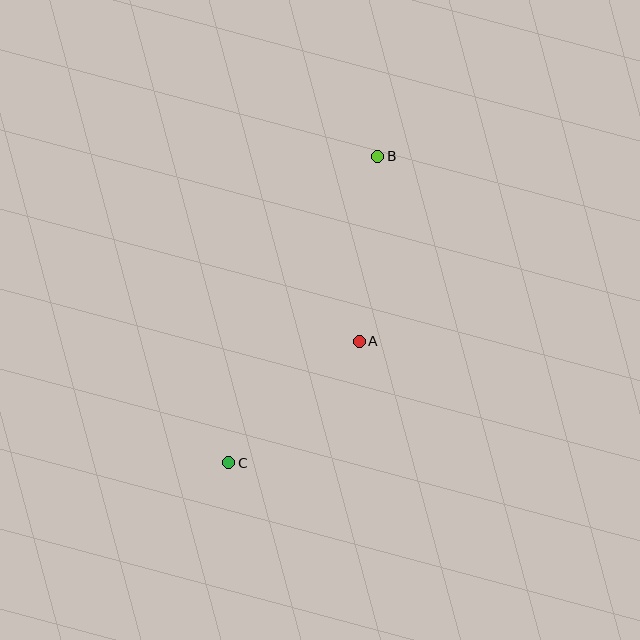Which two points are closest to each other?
Points A and C are closest to each other.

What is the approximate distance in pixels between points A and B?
The distance between A and B is approximately 186 pixels.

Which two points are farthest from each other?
Points B and C are farthest from each other.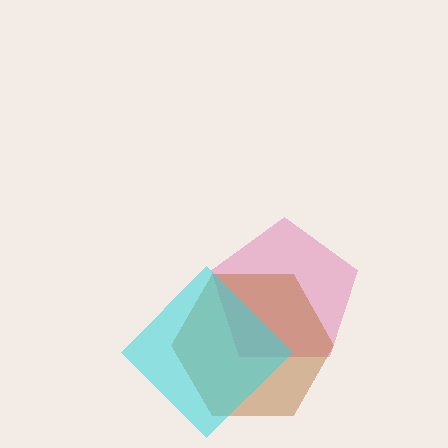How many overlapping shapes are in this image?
There are 3 overlapping shapes in the image.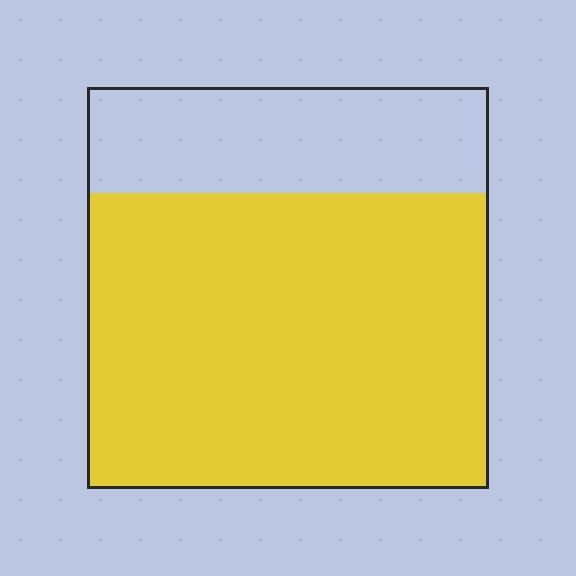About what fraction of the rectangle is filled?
About three quarters (3/4).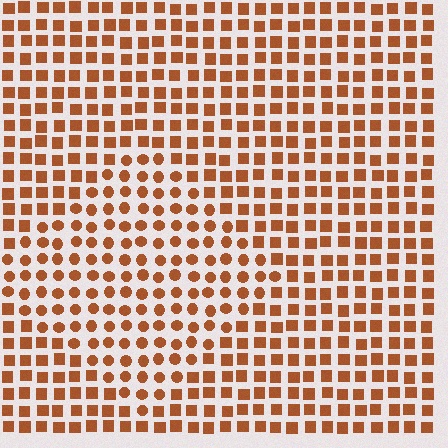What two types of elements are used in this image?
The image uses circles inside the diamond region and squares outside it.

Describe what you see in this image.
The image is filled with small brown elements arranged in a uniform grid. A diamond-shaped region contains circles, while the surrounding area contains squares. The boundary is defined purely by the change in element shape.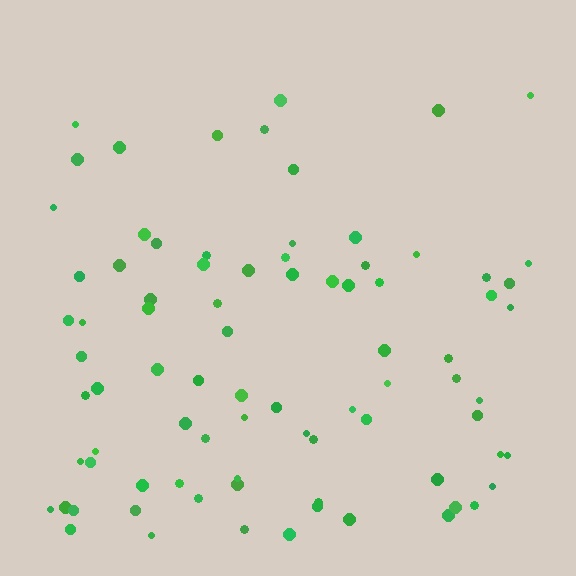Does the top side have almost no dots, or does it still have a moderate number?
Still a moderate number, just noticeably fewer than the bottom.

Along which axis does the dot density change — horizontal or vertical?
Vertical.